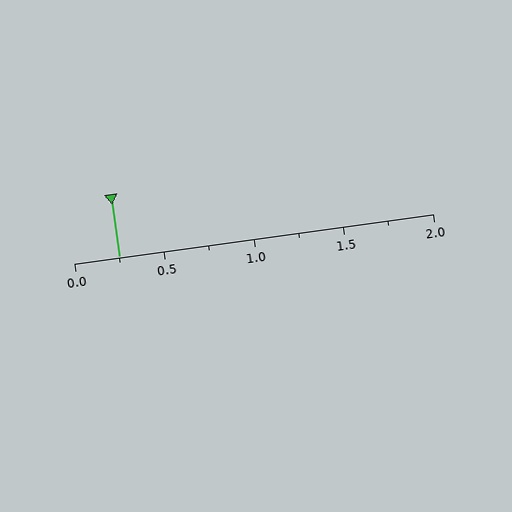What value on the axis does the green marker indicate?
The marker indicates approximately 0.25.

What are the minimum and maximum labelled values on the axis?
The axis runs from 0.0 to 2.0.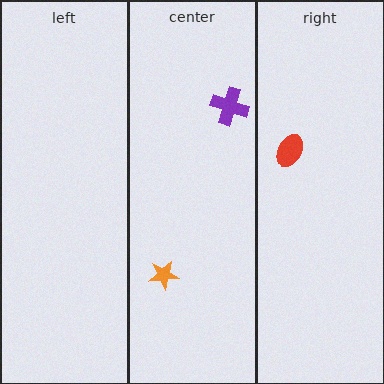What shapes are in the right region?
The red ellipse.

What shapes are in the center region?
The orange star, the purple cross.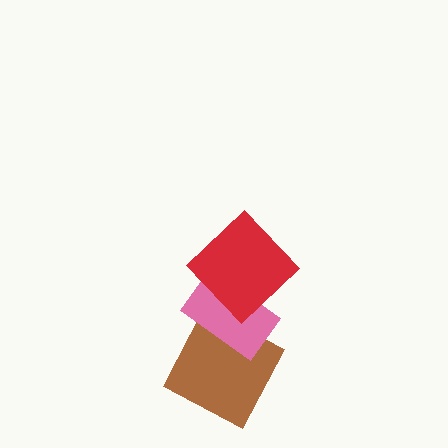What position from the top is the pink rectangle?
The pink rectangle is 2nd from the top.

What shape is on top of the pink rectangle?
The red diamond is on top of the pink rectangle.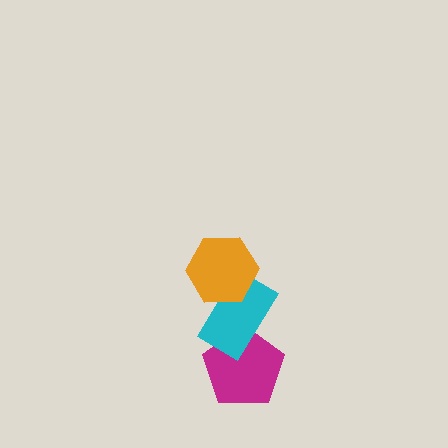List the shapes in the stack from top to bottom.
From top to bottom: the orange hexagon, the cyan rectangle, the magenta pentagon.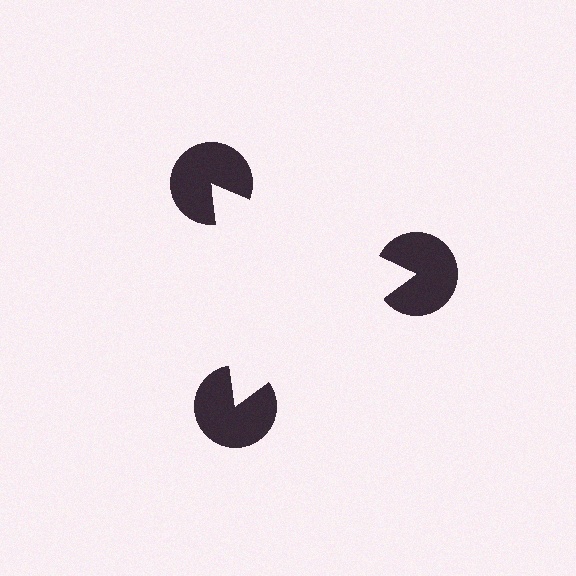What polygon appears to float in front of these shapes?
An illusory triangle — its edges are inferred from the aligned wedge cuts in the pac-man discs, not physically drawn.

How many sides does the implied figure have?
3 sides.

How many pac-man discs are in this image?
There are 3 — one at each vertex of the illusory triangle.